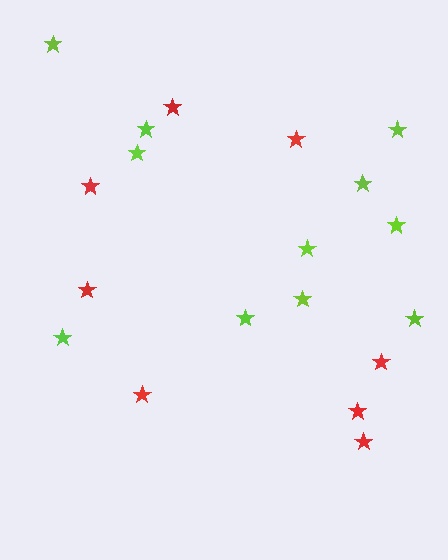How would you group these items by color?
There are 2 groups: one group of lime stars (11) and one group of red stars (8).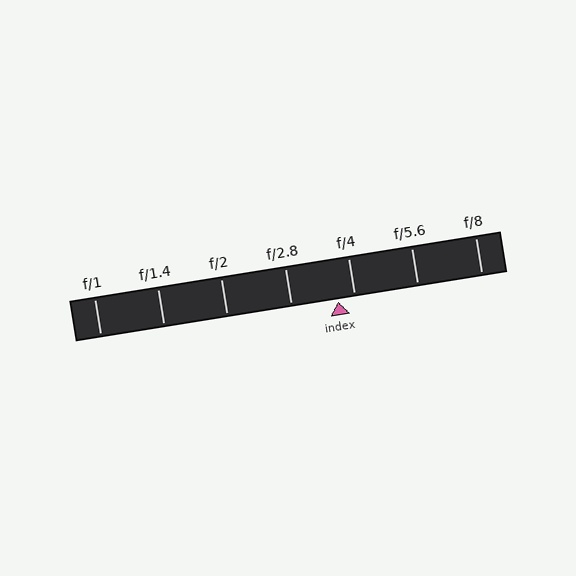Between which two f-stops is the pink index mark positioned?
The index mark is between f/2.8 and f/4.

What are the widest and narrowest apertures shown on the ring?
The widest aperture shown is f/1 and the narrowest is f/8.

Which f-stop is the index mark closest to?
The index mark is closest to f/4.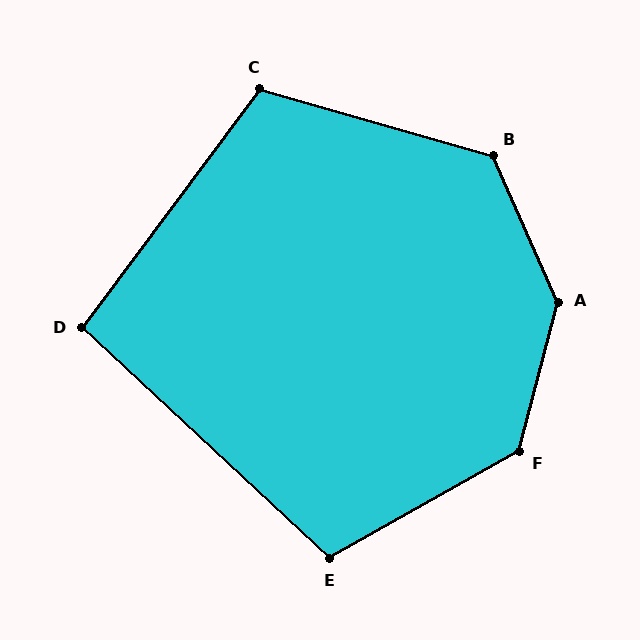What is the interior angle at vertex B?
Approximately 130 degrees (obtuse).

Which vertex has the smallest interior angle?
D, at approximately 96 degrees.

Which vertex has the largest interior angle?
A, at approximately 142 degrees.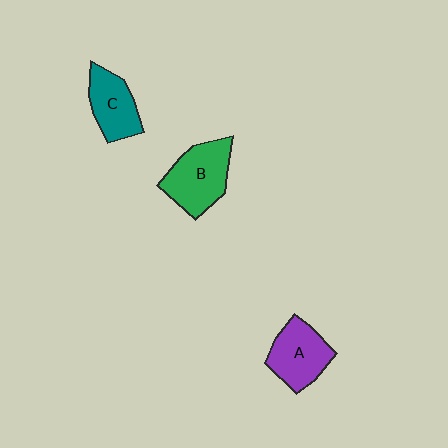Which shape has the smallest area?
Shape C (teal).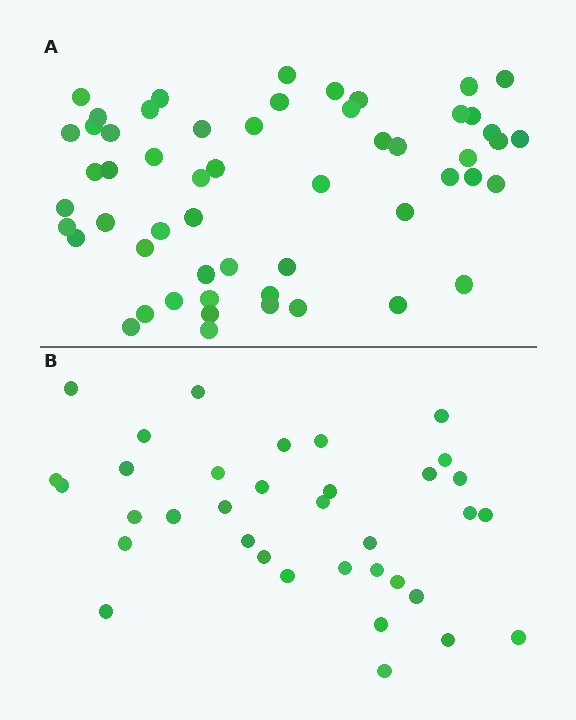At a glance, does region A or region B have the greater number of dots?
Region A (the top region) has more dots.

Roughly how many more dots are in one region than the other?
Region A has approximately 20 more dots than region B.